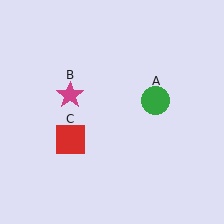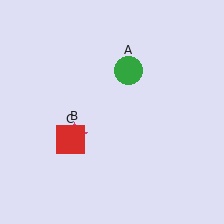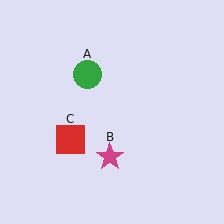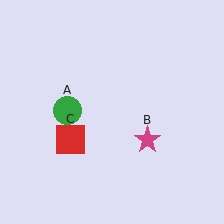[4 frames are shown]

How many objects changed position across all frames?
2 objects changed position: green circle (object A), magenta star (object B).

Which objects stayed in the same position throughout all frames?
Red square (object C) remained stationary.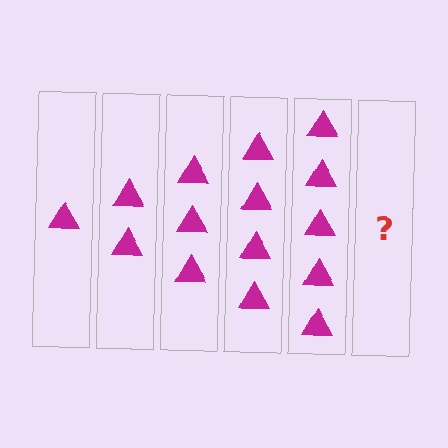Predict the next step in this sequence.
The next step is 6 triangles.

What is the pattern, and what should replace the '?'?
The pattern is that each step adds one more triangle. The '?' should be 6 triangles.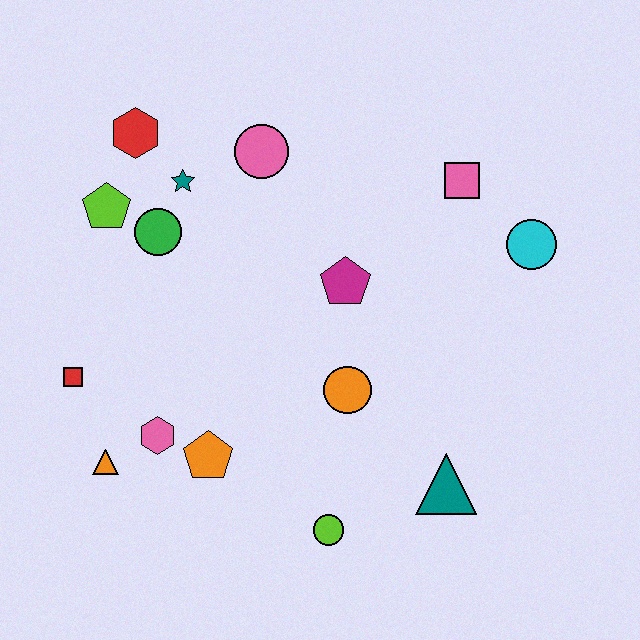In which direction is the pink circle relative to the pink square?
The pink circle is to the left of the pink square.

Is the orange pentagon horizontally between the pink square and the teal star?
Yes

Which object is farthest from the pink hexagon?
The cyan circle is farthest from the pink hexagon.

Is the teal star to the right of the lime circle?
No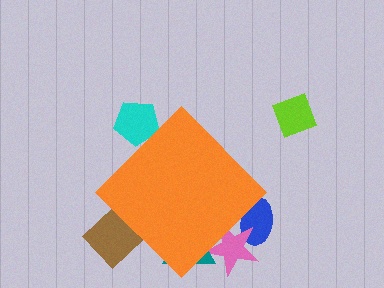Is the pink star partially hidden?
Yes, the pink star is partially hidden behind the orange diamond.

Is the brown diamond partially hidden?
Yes, the brown diamond is partially hidden behind the orange diamond.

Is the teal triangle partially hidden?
Yes, the teal triangle is partially hidden behind the orange diamond.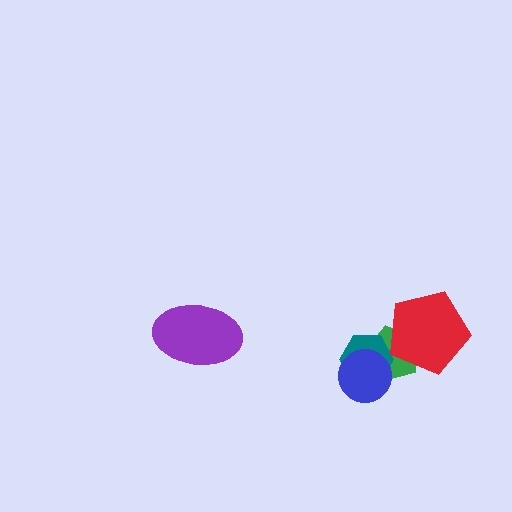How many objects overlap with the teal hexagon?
2 objects overlap with the teal hexagon.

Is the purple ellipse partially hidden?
No, no other shape covers it.